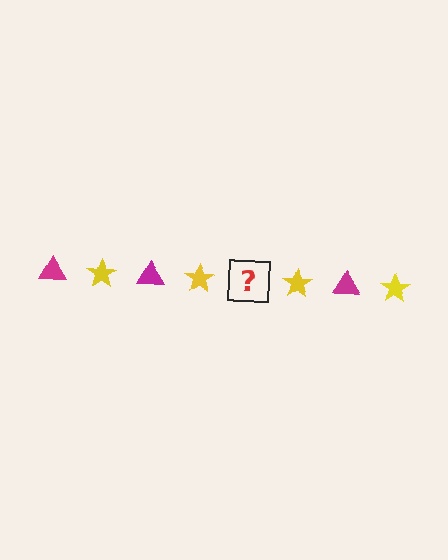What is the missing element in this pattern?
The missing element is a magenta triangle.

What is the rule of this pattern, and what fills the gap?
The rule is that the pattern alternates between magenta triangle and yellow star. The gap should be filled with a magenta triangle.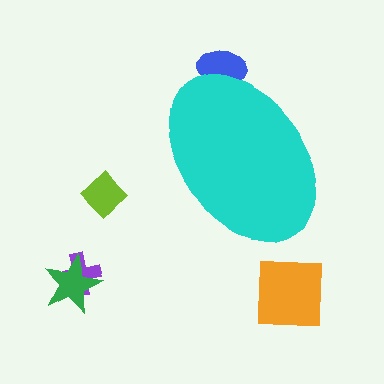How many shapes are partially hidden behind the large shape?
1 shape is partially hidden.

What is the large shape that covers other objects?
A cyan ellipse.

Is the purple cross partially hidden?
No, the purple cross is fully visible.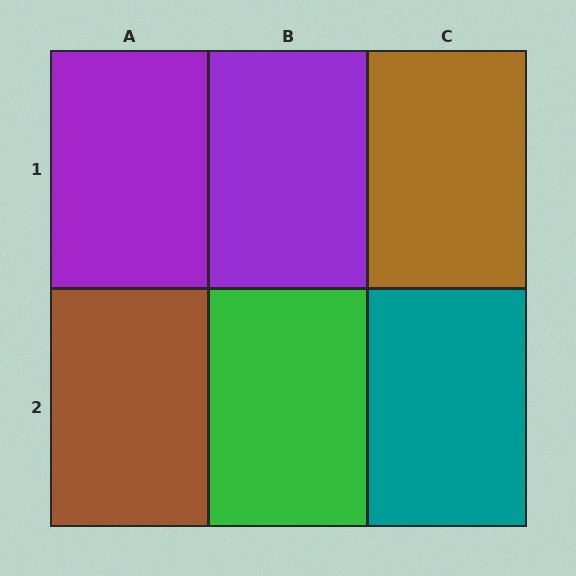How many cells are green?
1 cell is green.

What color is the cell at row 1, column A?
Purple.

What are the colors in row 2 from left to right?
Brown, green, teal.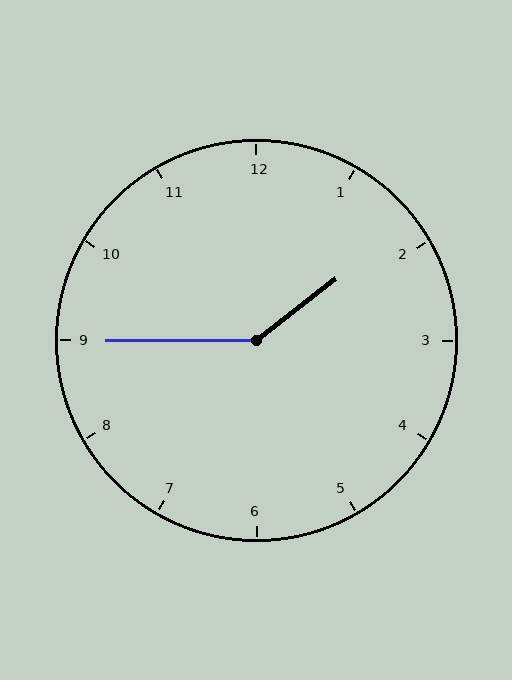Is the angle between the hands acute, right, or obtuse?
It is obtuse.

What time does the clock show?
1:45.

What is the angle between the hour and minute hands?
Approximately 142 degrees.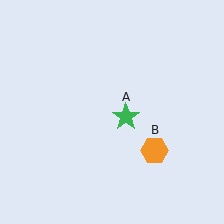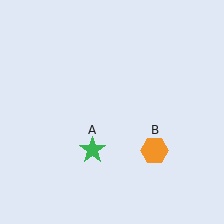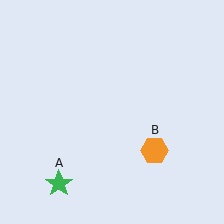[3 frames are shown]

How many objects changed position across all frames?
1 object changed position: green star (object A).